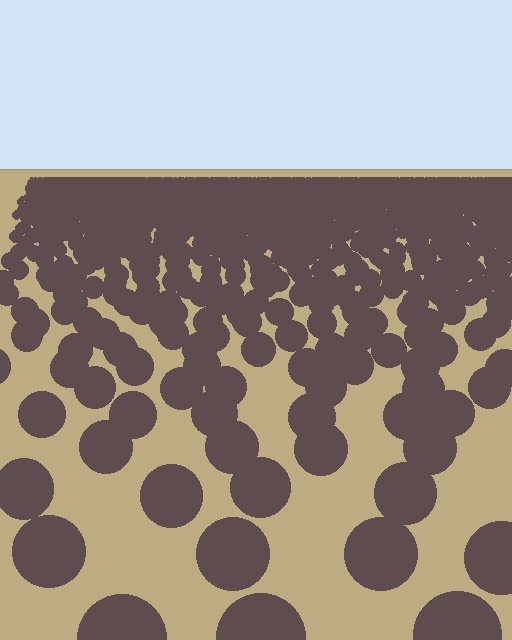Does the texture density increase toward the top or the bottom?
Density increases toward the top.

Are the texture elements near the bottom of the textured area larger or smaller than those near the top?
Larger. Near the bottom, elements are closer to the viewer and appear at a bigger on-screen size.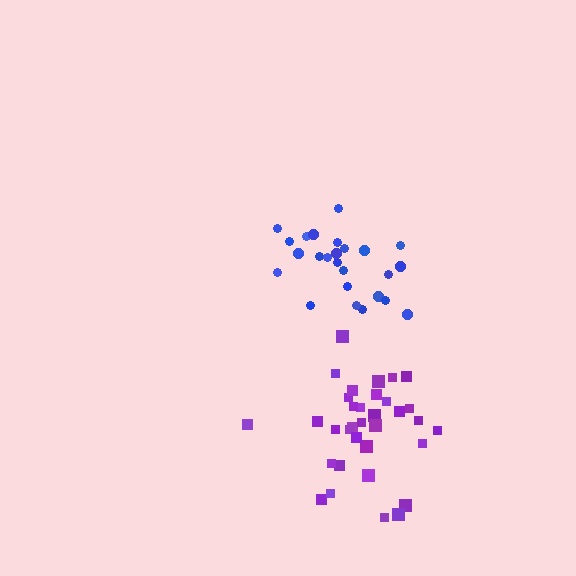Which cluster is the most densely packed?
Purple.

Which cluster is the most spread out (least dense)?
Blue.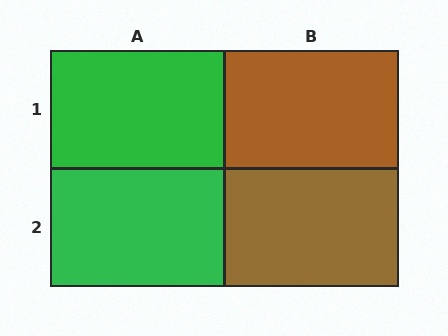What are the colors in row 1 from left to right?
Green, brown.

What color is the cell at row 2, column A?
Green.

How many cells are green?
2 cells are green.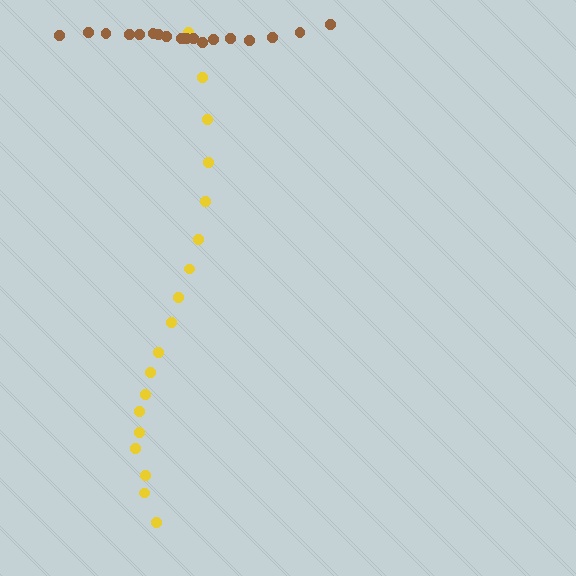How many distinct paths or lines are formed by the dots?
There are 2 distinct paths.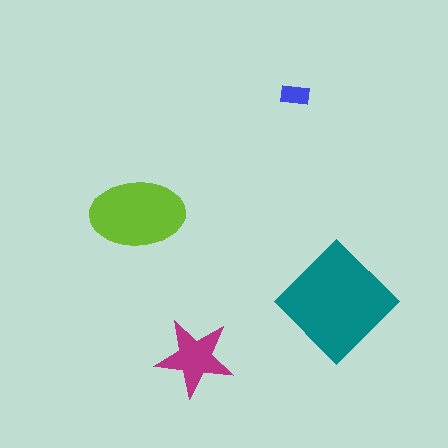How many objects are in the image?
There are 4 objects in the image.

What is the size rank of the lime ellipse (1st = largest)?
2nd.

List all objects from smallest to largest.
The blue rectangle, the magenta star, the lime ellipse, the teal diamond.